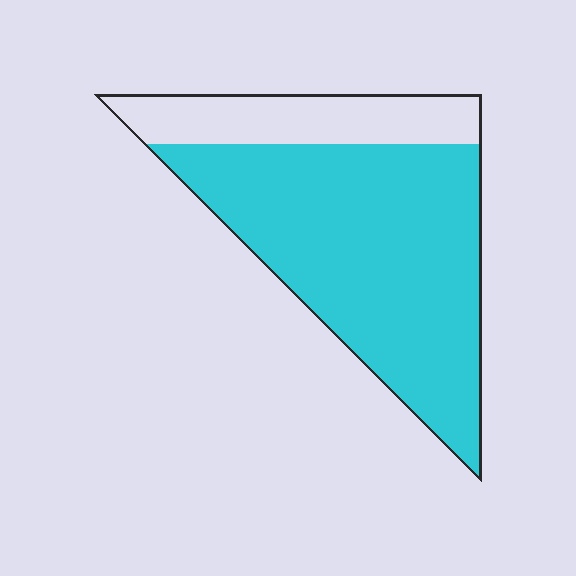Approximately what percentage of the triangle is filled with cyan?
Approximately 75%.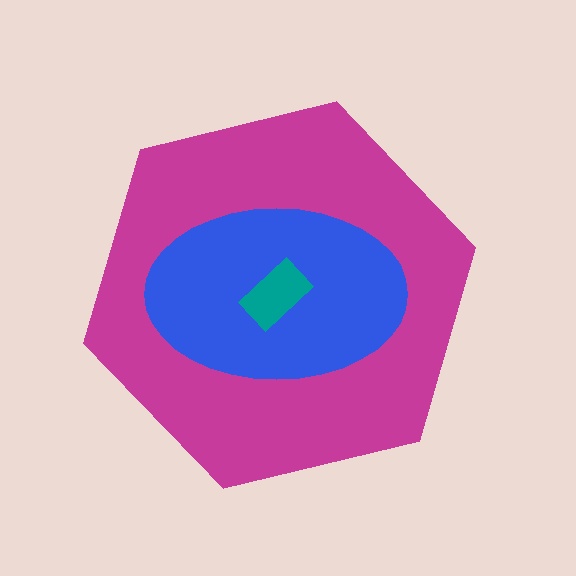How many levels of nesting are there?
3.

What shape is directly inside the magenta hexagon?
The blue ellipse.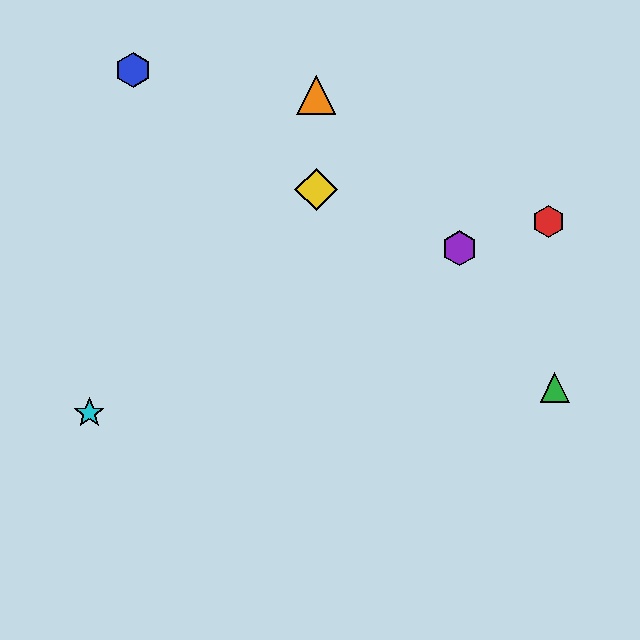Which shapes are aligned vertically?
The yellow diamond, the orange triangle are aligned vertically.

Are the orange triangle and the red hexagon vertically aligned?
No, the orange triangle is at x≈316 and the red hexagon is at x≈549.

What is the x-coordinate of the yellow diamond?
The yellow diamond is at x≈316.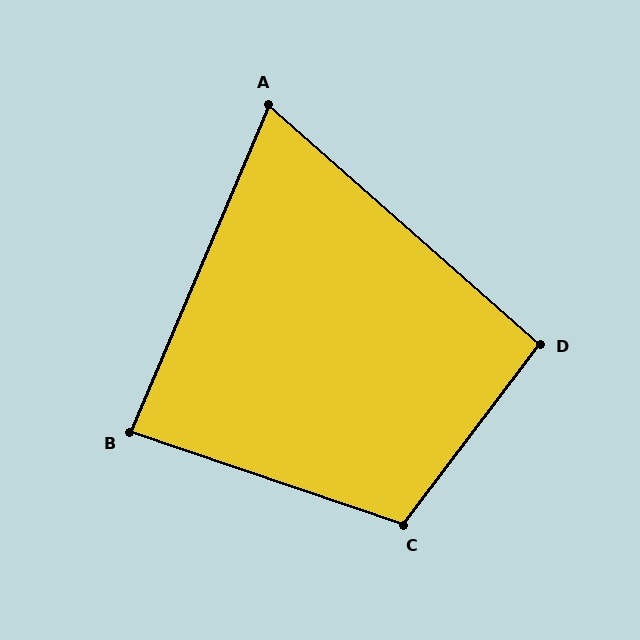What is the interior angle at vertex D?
Approximately 94 degrees (approximately right).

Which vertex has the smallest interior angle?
A, at approximately 71 degrees.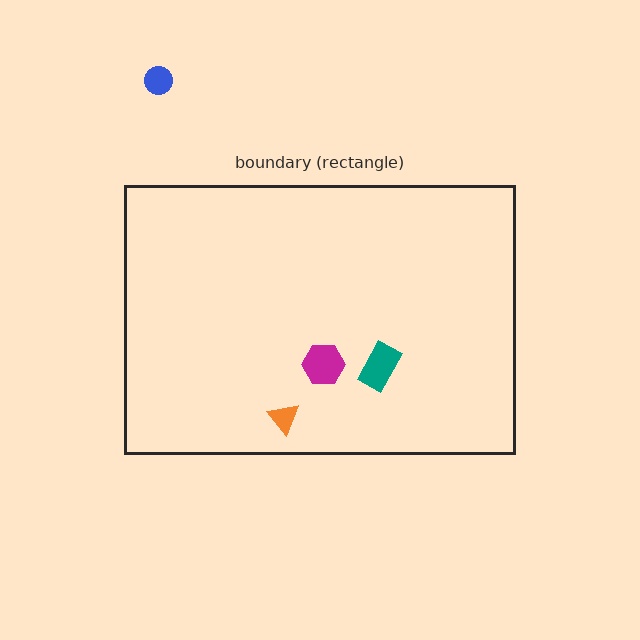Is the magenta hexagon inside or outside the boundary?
Inside.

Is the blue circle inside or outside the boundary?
Outside.